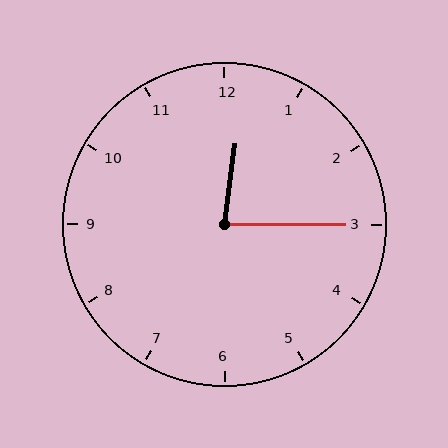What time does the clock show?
12:15.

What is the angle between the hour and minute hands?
Approximately 82 degrees.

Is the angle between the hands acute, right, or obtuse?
It is acute.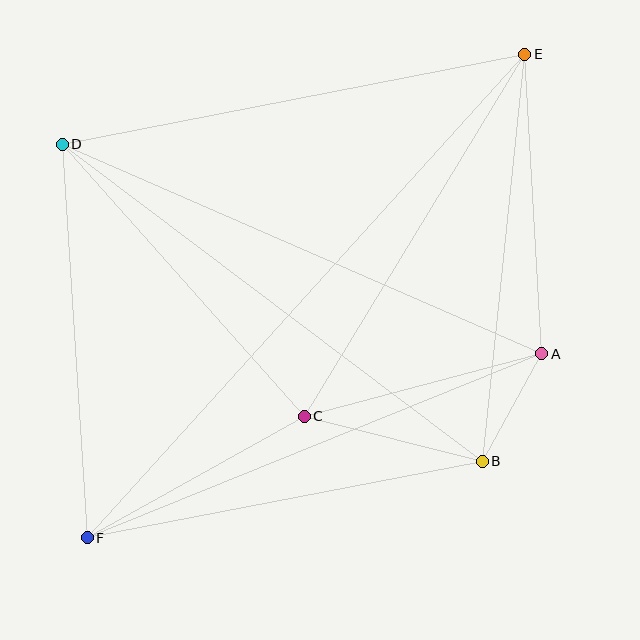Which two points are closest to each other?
Points A and B are closest to each other.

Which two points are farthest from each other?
Points E and F are farthest from each other.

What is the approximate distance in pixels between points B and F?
The distance between B and F is approximately 403 pixels.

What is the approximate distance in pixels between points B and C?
The distance between B and C is approximately 184 pixels.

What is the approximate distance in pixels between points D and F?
The distance between D and F is approximately 394 pixels.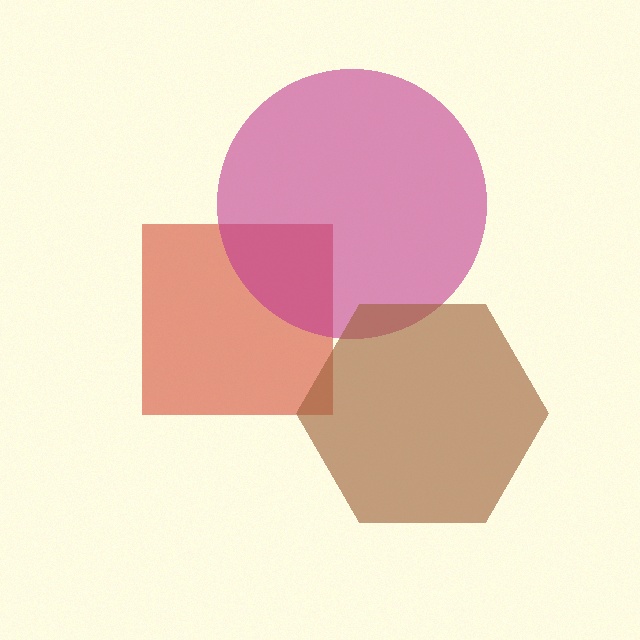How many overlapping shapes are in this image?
There are 3 overlapping shapes in the image.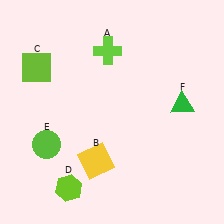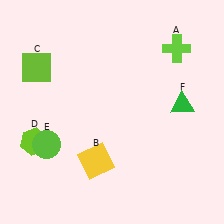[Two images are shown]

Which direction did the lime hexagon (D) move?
The lime hexagon (D) moved up.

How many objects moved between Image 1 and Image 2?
2 objects moved between the two images.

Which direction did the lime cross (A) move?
The lime cross (A) moved right.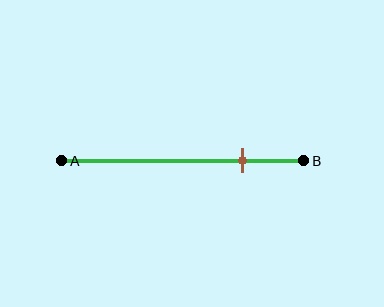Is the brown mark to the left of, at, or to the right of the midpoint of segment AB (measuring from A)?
The brown mark is to the right of the midpoint of segment AB.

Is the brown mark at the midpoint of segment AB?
No, the mark is at about 75% from A, not at the 50% midpoint.